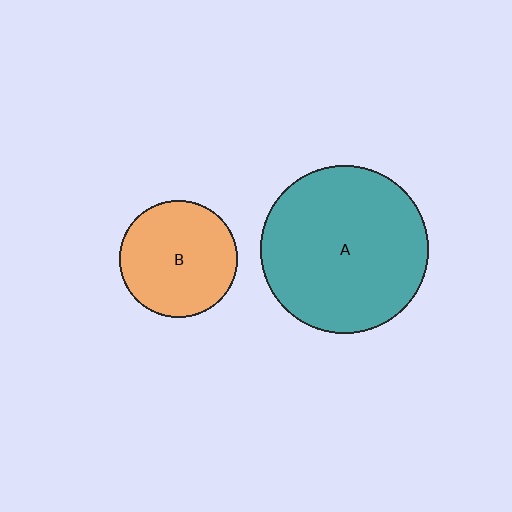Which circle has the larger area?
Circle A (teal).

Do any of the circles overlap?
No, none of the circles overlap.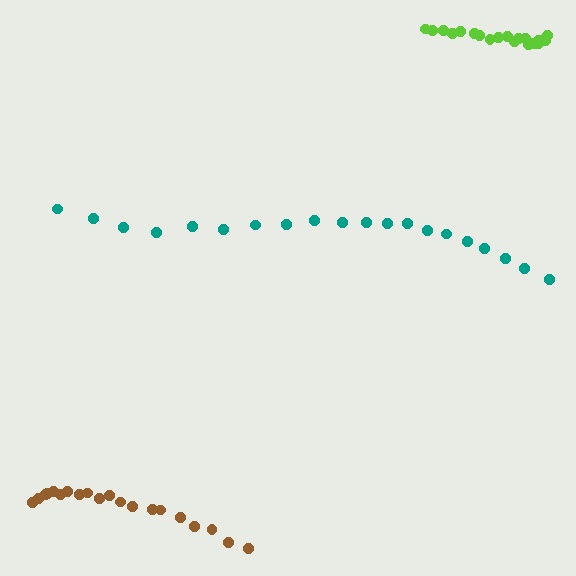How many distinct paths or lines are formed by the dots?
There are 3 distinct paths.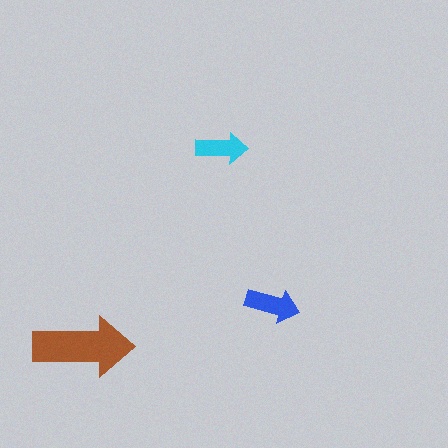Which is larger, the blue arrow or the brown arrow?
The brown one.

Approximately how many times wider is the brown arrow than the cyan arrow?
About 2 times wider.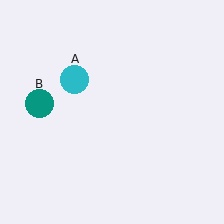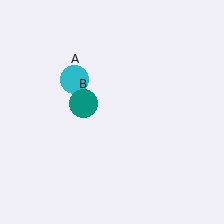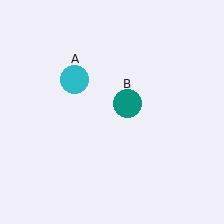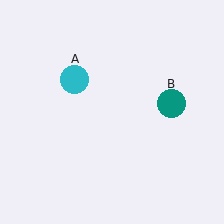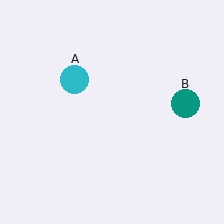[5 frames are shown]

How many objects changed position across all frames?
1 object changed position: teal circle (object B).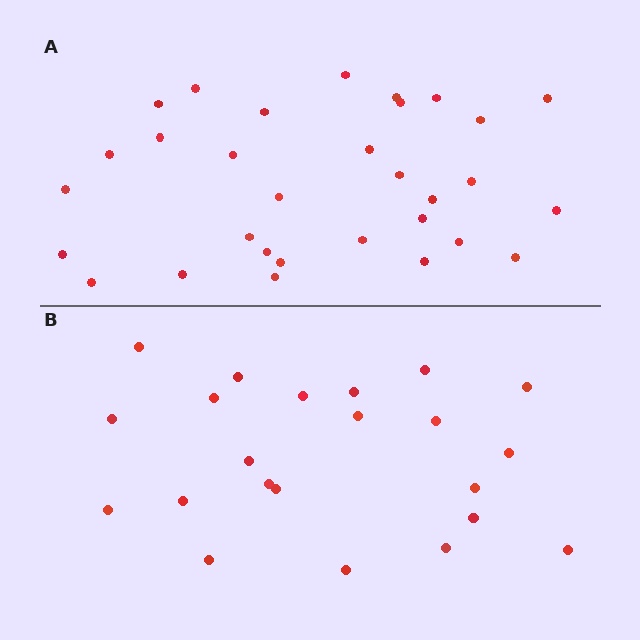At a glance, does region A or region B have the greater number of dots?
Region A (the top region) has more dots.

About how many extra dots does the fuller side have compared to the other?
Region A has roughly 8 or so more dots than region B.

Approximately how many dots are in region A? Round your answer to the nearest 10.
About 30 dots. (The exact count is 31, which rounds to 30.)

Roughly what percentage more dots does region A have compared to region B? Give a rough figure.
About 40% more.